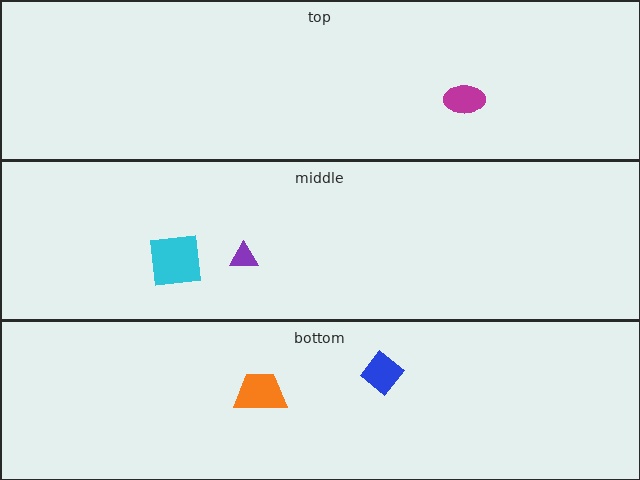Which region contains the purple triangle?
The middle region.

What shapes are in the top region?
The magenta ellipse.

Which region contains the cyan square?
The middle region.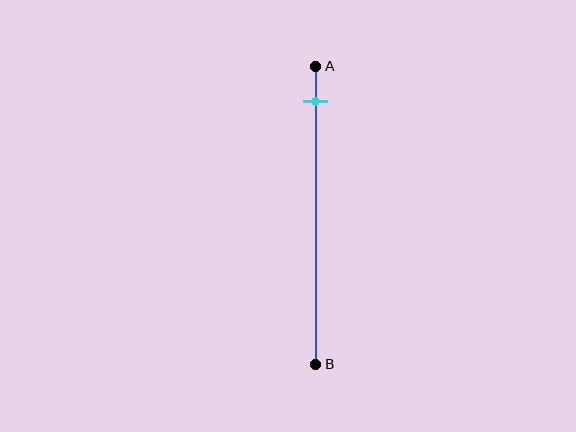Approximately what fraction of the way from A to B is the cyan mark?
The cyan mark is approximately 10% of the way from A to B.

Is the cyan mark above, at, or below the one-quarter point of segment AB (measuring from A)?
The cyan mark is above the one-quarter point of segment AB.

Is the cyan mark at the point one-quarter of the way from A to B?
No, the mark is at about 10% from A, not at the 25% one-quarter point.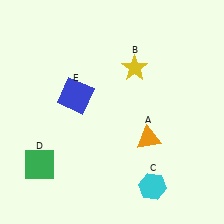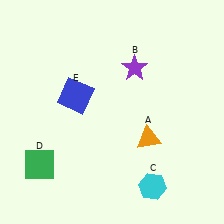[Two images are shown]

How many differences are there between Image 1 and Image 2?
There is 1 difference between the two images.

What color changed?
The star (B) changed from yellow in Image 1 to purple in Image 2.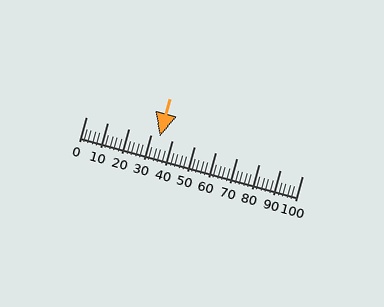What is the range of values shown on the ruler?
The ruler shows values from 0 to 100.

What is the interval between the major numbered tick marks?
The major tick marks are spaced 10 units apart.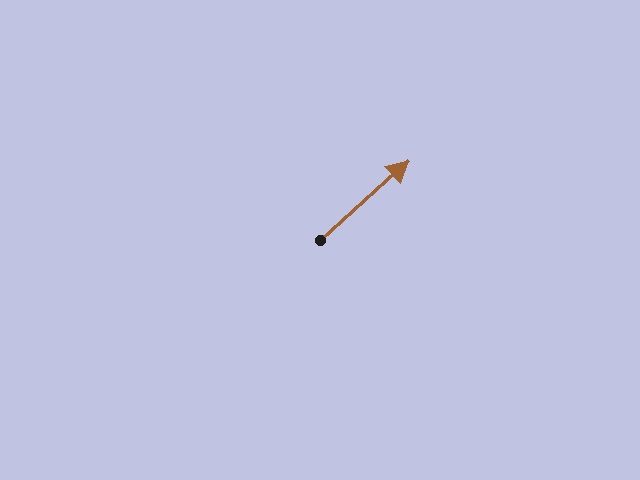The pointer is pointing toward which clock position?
Roughly 2 o'clock.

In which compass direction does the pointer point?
Northeast.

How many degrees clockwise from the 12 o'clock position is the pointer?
Approximately 48 degrees.